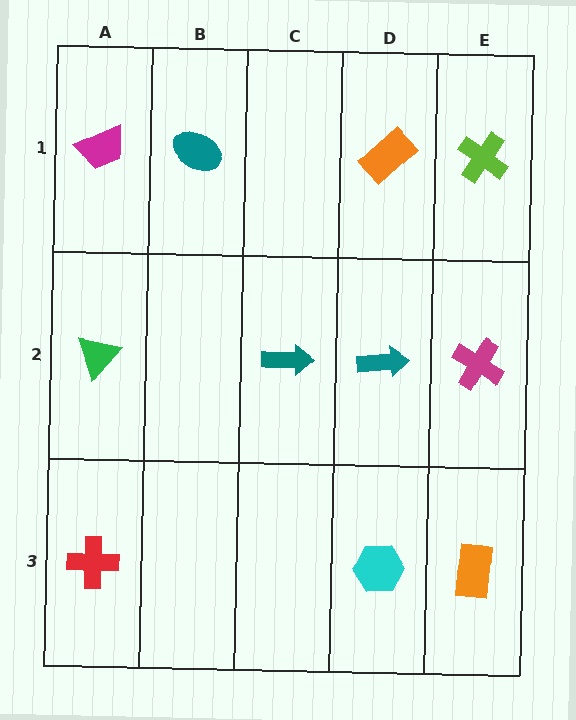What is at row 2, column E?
A magenta cross.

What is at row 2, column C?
A teal arrow.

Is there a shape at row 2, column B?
No, that cell is empty.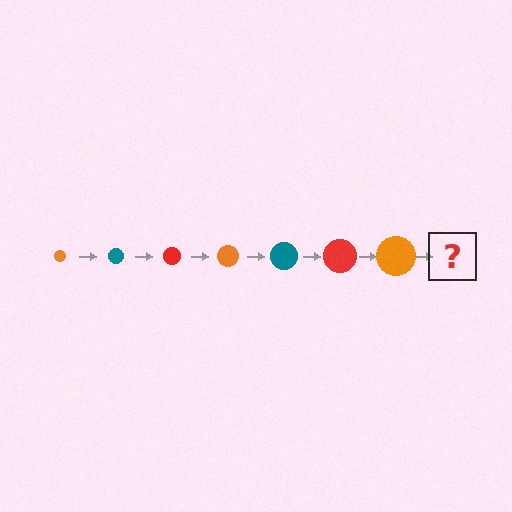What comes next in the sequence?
The next element should be a teal circle, larger than the previous one.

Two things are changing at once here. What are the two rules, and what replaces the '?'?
The two rules are that the circle grows larger each step and the color cycles through orange, teal, and red. The '?' should be a teal circle, larger than the previous one.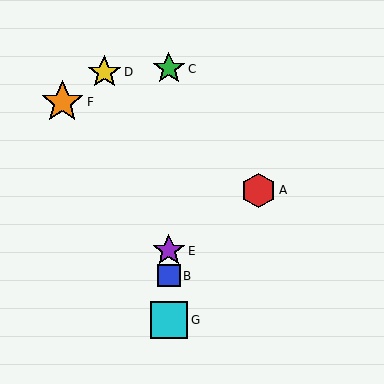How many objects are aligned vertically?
4 objects (B, C, E, G) are aligned vertically.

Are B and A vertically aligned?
No, B is at x≈169 and A is at x≈258.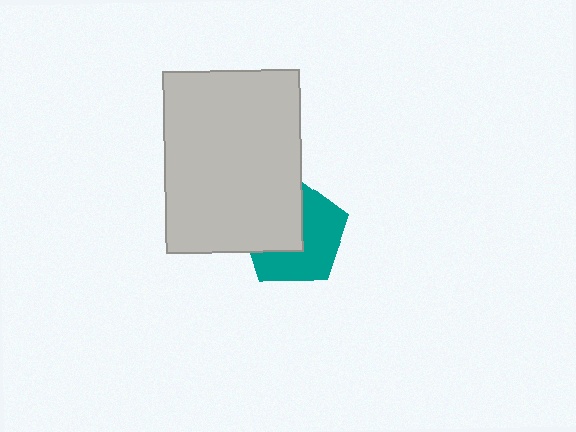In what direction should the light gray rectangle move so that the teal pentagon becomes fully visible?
The light gray rectangle should move toward the upper-left. That is the shortest direction to clear the overlap and leave the teal pentagon fully visible.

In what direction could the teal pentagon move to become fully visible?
The teal pentagon could move toward the lower-right. That would shift it out from behind the light gray rectangle entirely.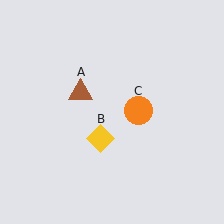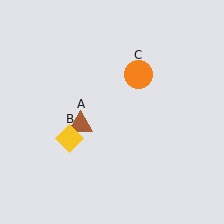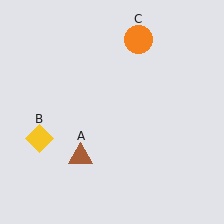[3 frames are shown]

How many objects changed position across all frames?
3 objects changed position: brown triangle (object A), yellow diamond (object B), orange circle (object C).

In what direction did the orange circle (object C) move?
The orange circle (object C) moved up.